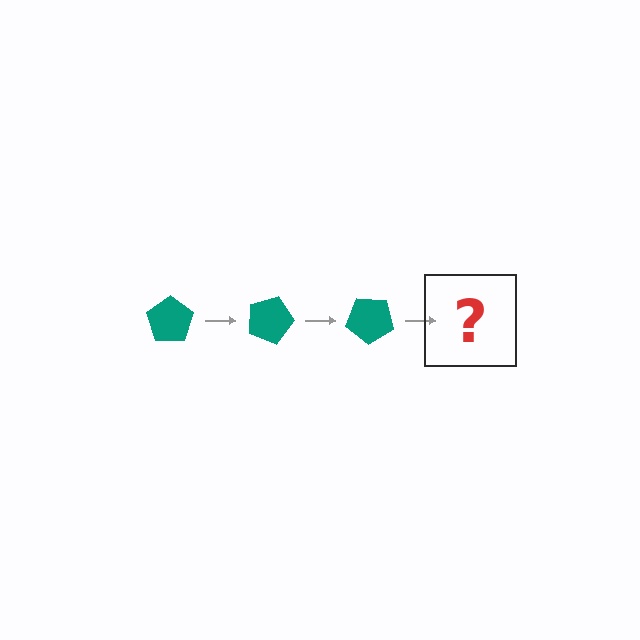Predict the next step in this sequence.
The next step is a teal pentagon rotated 60 degrees.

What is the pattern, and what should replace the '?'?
The pattern is that the pentagon rotates 20 degrees each step. The '?' should be a teal pentagon rotated 60 degrees.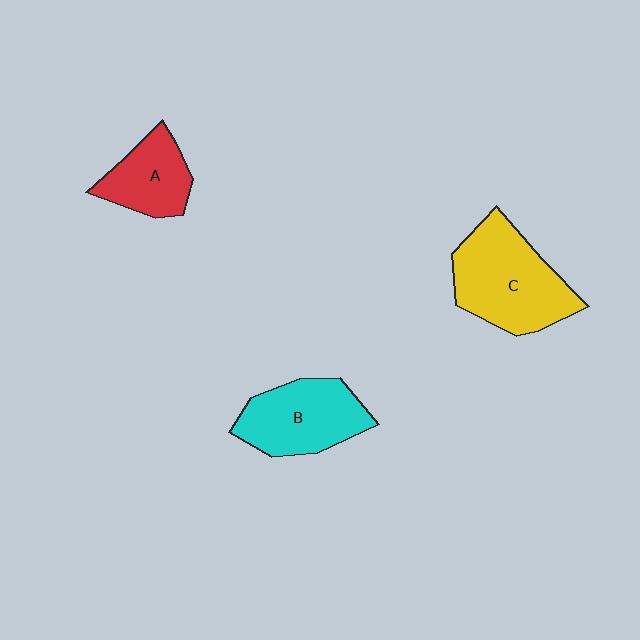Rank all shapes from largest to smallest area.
From largest to smallest: C (yellow), B (cyan), A (red).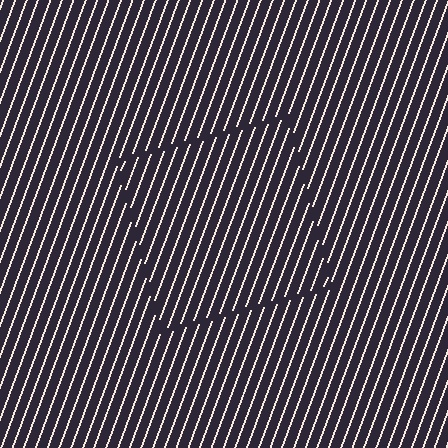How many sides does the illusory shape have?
4 sides — the line-ends trace a square.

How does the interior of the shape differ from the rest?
The interior of the shape contains the same grating, shifted by half a period — the contour is defined by the phase discontinuity where line-ends from the inner and outer gratings abut.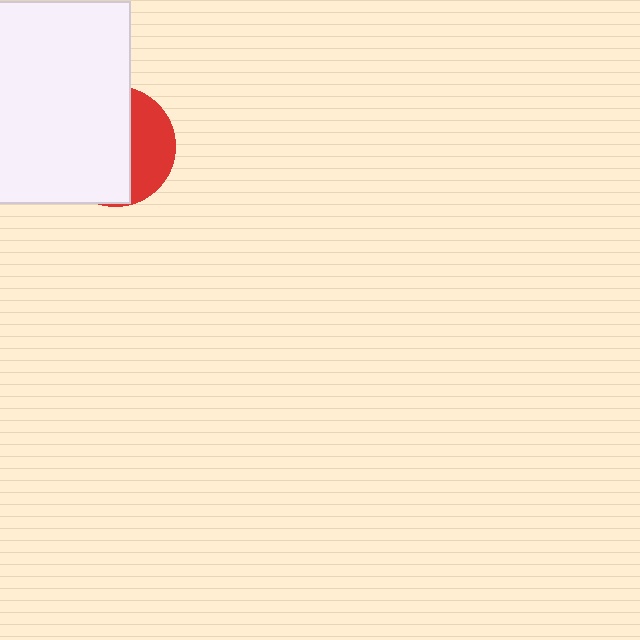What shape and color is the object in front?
The object in front is a white rectangle.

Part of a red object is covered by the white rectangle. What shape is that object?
It is a circle.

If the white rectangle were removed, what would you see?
You would see the complete red circle.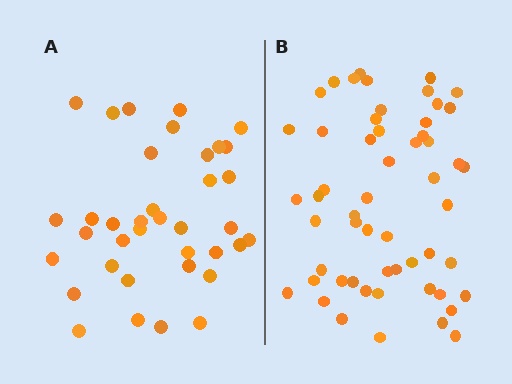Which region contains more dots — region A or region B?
Region B (the right region) has more dots.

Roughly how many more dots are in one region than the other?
Region B has approximately 20 more dots than region A.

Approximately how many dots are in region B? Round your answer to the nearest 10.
About 60 dots. (The exact count is 55, which rounds to 60.)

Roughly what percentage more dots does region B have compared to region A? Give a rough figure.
About 50% more.